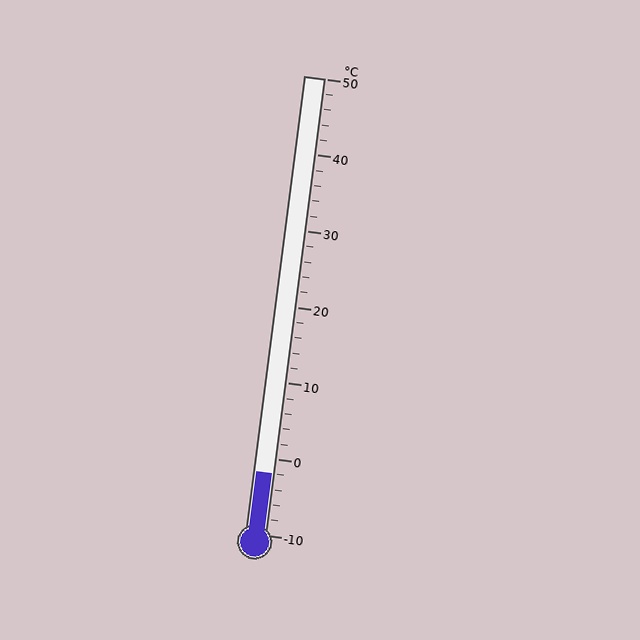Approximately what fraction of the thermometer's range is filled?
The thermometer is filled to approximately 15% of its range.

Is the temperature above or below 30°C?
The temperature is below 30°C.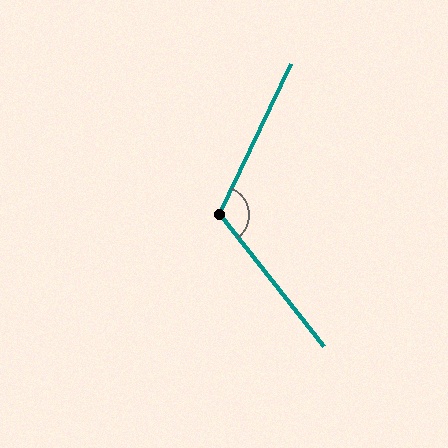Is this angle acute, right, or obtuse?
It is obtuse.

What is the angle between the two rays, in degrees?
Approximately 116 degrees.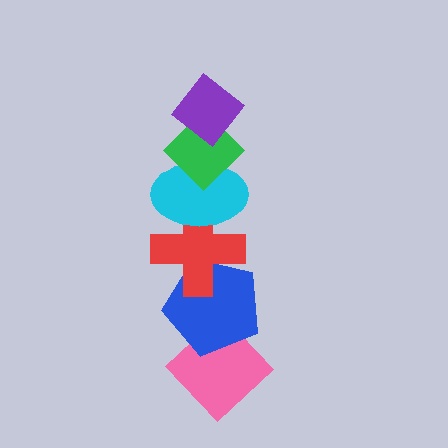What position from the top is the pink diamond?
The pink diamond is 6th from the top.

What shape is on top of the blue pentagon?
The red cross is on top of the blue pentagon.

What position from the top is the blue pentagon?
The blue pentagon is 5th from the top.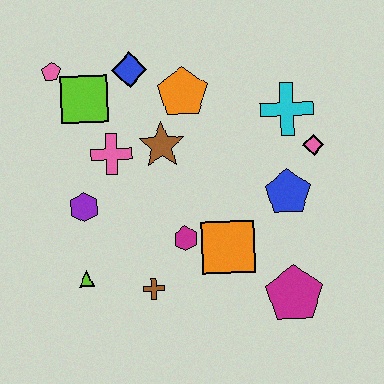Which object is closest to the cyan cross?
The pink diamond is closest to the cyan cross.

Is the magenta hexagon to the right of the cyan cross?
No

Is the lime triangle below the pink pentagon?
Yes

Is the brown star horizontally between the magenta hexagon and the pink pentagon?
Yes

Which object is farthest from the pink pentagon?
The magenta pentagon is farthest from the pink pentagon.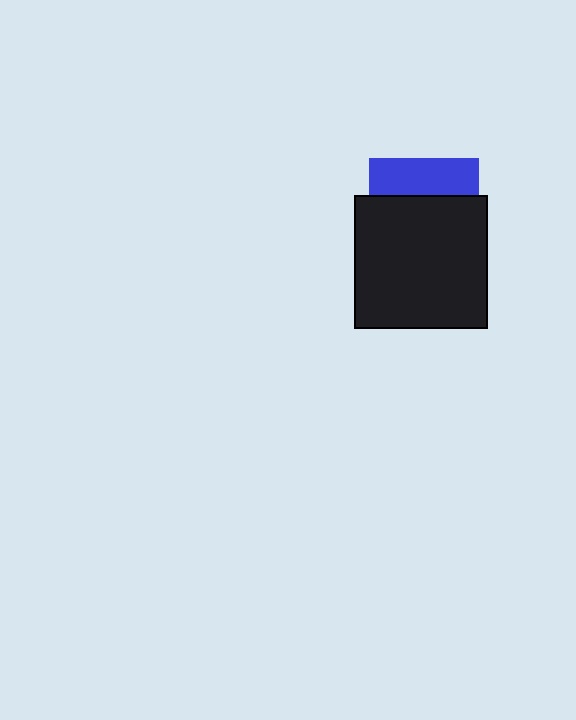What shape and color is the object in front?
The object in front is a black square.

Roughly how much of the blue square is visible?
A small part of it is visible (roughly 35%).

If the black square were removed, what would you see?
You would see the complete blue square.